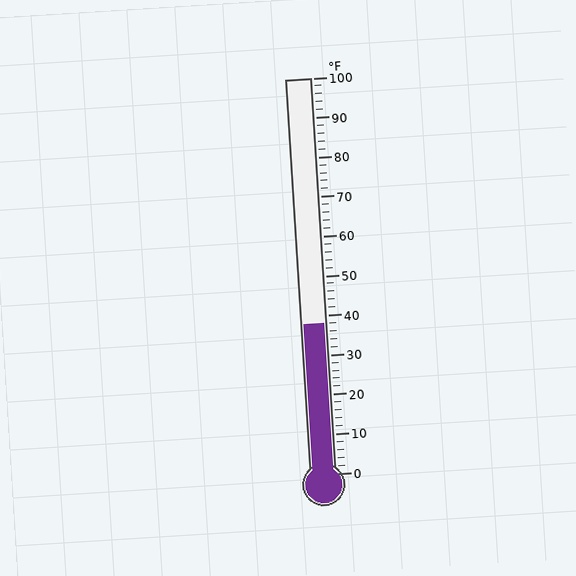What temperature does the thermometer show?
The thermometer shows approximately 38°F.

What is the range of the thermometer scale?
The thermometer scale ranges from 0°F to 100°F.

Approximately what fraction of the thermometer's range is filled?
The thermometer is filled to approximately 40% of its range.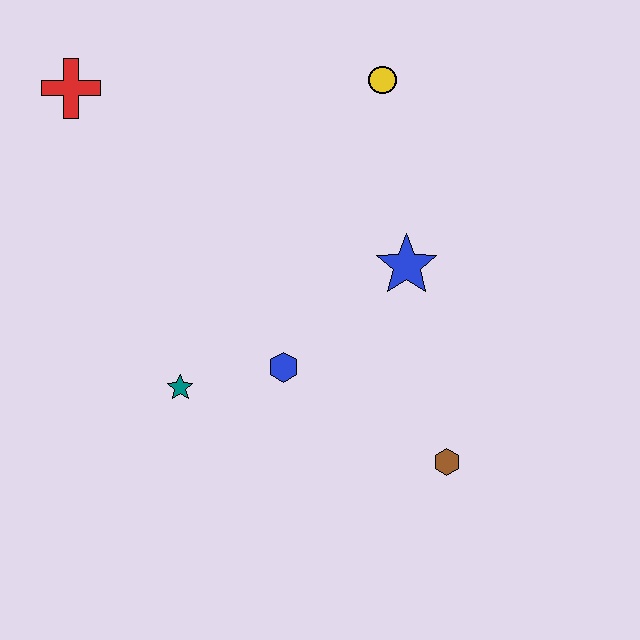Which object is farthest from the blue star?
The red cross is farthest from the blue star.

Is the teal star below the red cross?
Yes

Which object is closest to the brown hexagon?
The blue hexagon is closest to the brown hexagon.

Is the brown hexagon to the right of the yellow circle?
Yes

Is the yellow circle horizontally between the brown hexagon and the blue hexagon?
Yes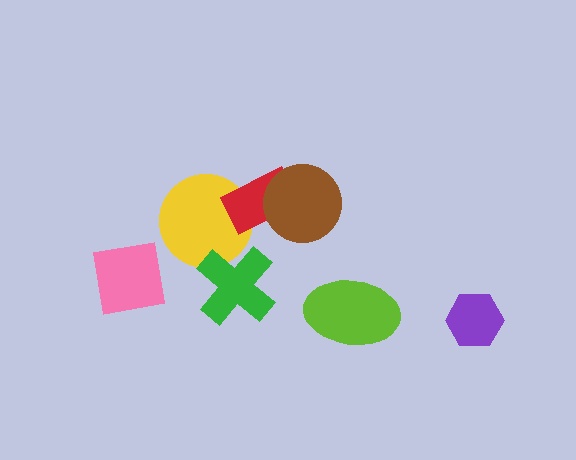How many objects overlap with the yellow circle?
2 objects overlap with the yellow circle.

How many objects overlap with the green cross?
1 object overlaps with the green cross.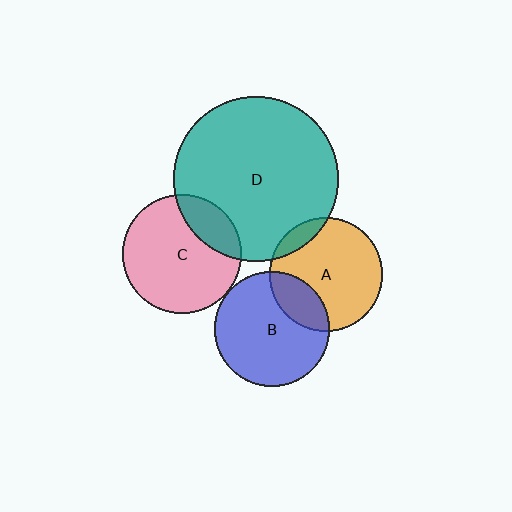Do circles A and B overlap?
Yes.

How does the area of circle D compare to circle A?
Approximately 2.1 times.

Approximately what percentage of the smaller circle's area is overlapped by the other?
Approximately 20%.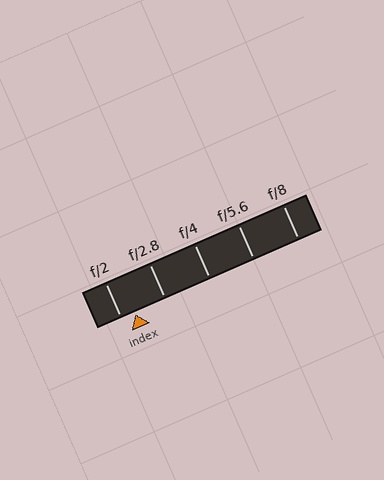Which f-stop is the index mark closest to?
The index mark is closest to f/2.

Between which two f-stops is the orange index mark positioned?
The index mark is between f/2 and f/2.8.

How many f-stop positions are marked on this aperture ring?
There are 5 f-stop positions marked.